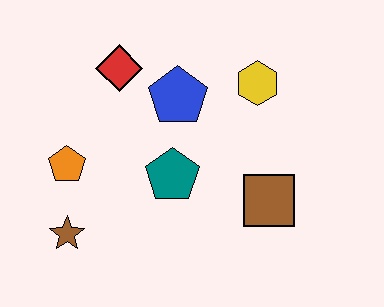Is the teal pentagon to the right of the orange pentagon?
Yes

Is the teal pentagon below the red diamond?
Yes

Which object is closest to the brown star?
The orange pentagon is closest to the brown star.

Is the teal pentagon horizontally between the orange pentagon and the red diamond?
No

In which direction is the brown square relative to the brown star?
The brown square is to the right of the brown star.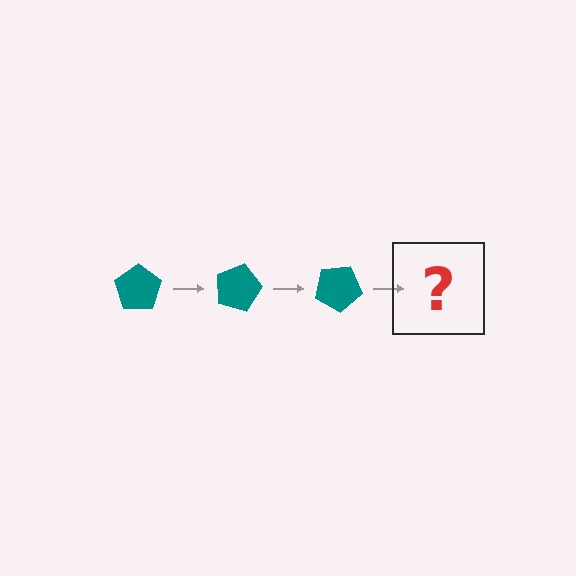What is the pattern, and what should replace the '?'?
The pattern is that the pentagon rotates 15 degrees each step. The '?' should be a teal pentagon rotated 45 degrees.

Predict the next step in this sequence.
The next step is a teal pentagon rotated 45 degrees.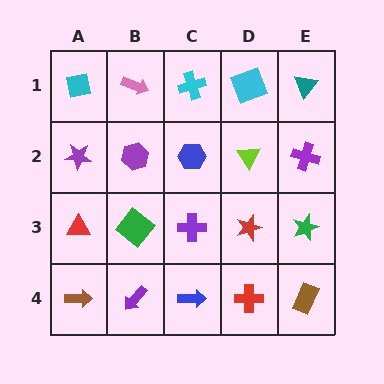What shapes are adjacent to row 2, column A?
A cyan square (row 1, column A), a red triangle (row 3, column A), a purple hexagon (row 2, column B).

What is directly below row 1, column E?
A purple cross.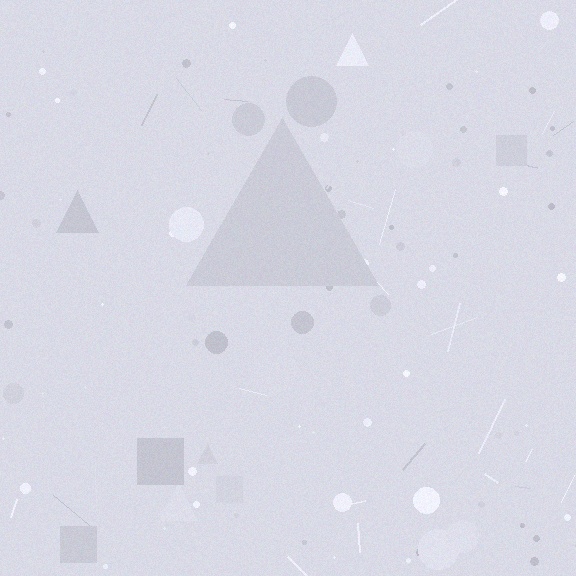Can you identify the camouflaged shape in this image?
The camouflaged shape is a triangle.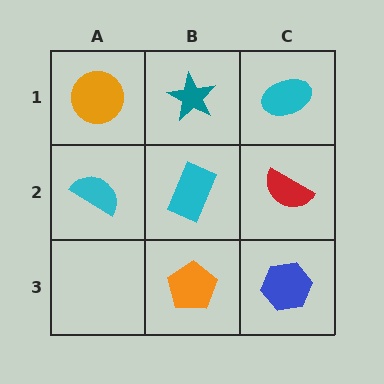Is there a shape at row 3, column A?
No, that cell is empty.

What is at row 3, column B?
An orange pentagon.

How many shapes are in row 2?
3 shapes.